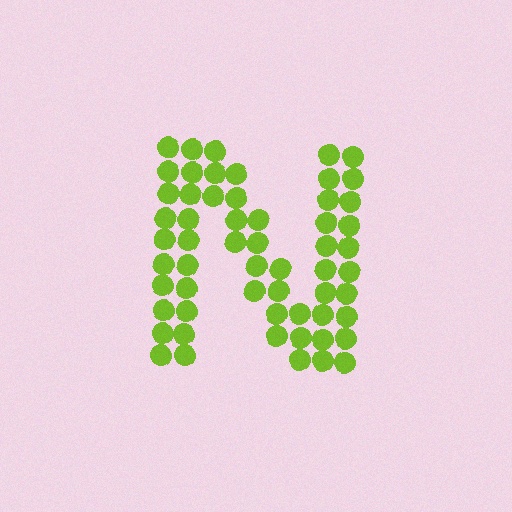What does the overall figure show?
The overall figure shows the letter N.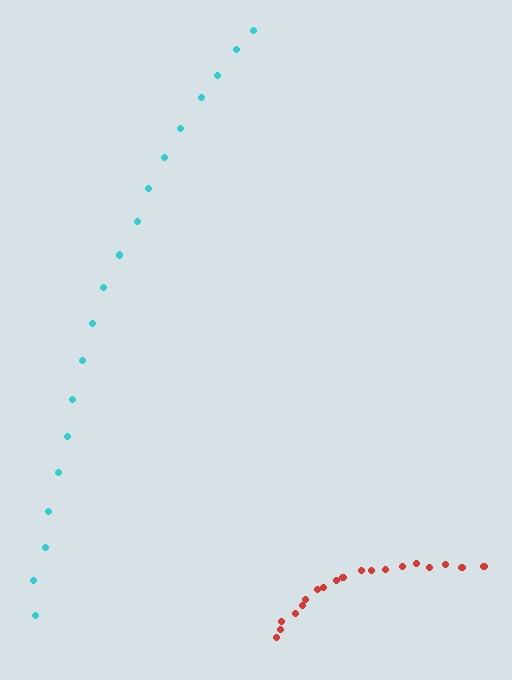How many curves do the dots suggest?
There are 2 distinct paths.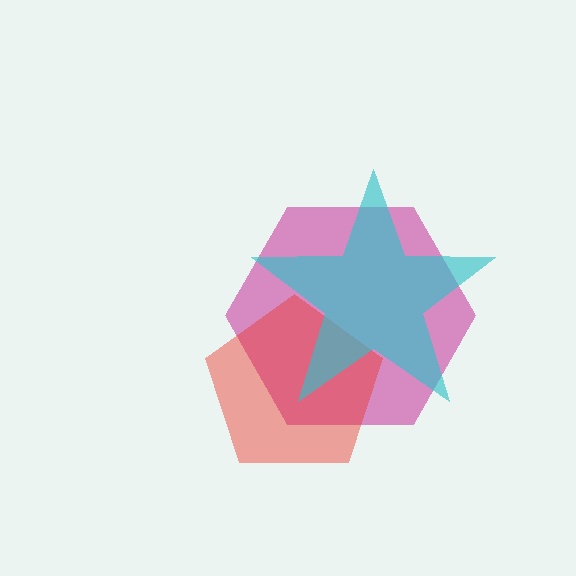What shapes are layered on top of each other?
The layered shapes are: a magenta hexagon, a red pentagon, a cyan star.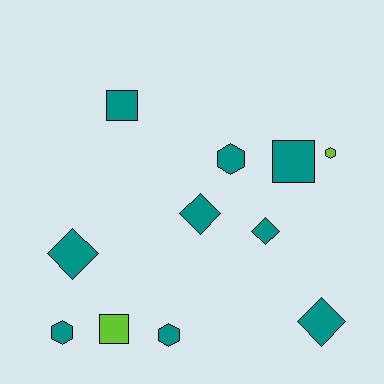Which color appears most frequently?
Teal, with 9 objects.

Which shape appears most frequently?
Diamond, with 4 objects.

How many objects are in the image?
There are 11 objects.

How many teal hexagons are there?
There are 3 teal hexagons.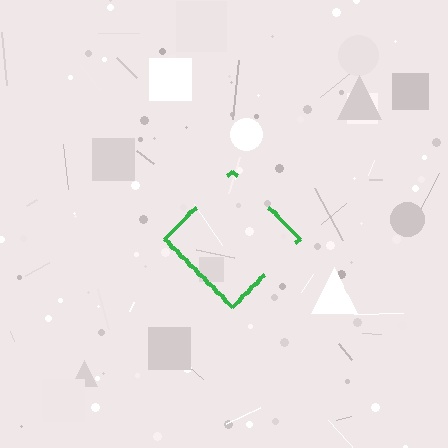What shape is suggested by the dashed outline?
The dashed outline suggests a diamond.